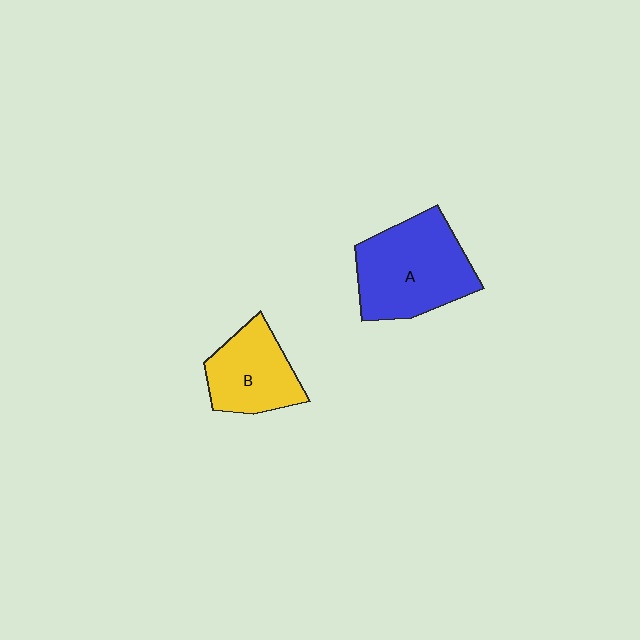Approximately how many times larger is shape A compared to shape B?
Approximately 1.5 times.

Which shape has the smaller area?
Shape B (yellow).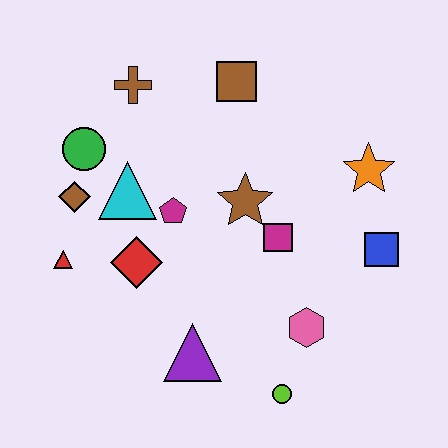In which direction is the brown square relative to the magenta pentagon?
The brown square is above the magenta pentagon.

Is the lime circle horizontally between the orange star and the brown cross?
Yes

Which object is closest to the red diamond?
The magenta pentagon is closest to the red diamond.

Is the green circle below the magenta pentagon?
No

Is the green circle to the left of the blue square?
Yes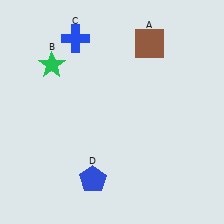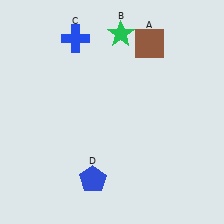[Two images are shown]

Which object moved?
The green star (B) moved right.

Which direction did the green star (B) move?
The green star (B) moved right.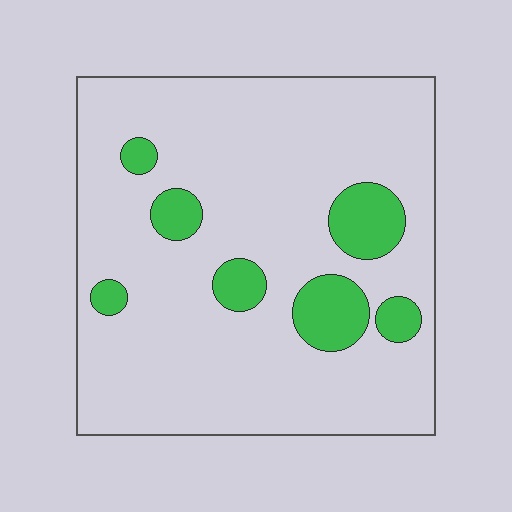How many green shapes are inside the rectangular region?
7.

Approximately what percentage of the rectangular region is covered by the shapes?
Approximately 15%.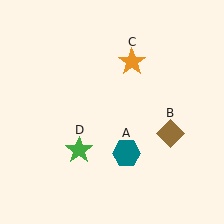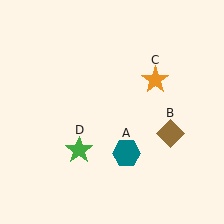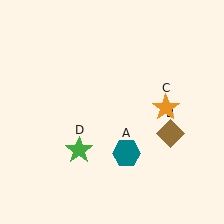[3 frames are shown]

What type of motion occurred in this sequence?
The orange star (object C) rotated clockwise around the center of the scene.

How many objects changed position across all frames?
1 object changed position: orange star (object C).